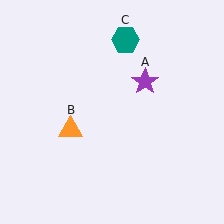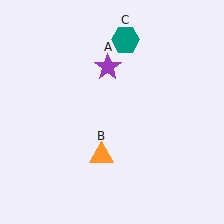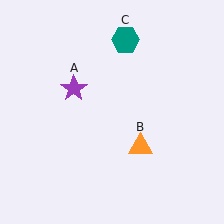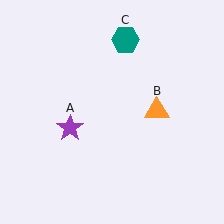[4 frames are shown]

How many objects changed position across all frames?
2 objects changed position: purple star (object A), orange triangle (object B).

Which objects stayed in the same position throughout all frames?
Teal hexagon (object C) remained stationary.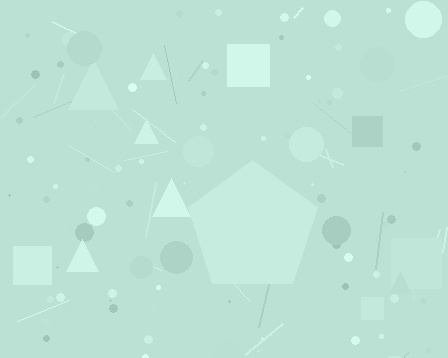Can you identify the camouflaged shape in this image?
The camouflaged shape is a pentagon.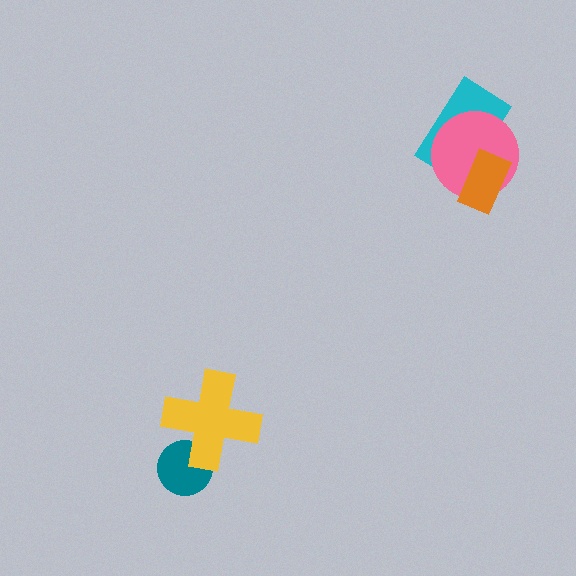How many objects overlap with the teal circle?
1 object overlaps with the teal circle.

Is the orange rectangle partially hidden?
No, no other shape covers it.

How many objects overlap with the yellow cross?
1 object overlaps with the yellow cross.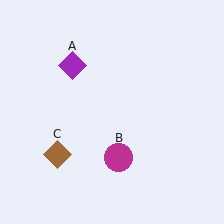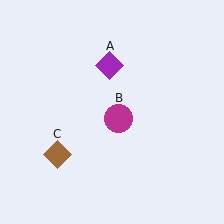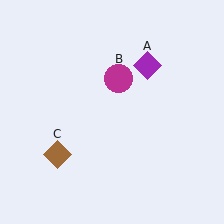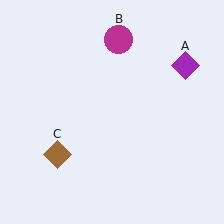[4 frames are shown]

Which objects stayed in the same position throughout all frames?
Brown diamond (object C) remained stationary.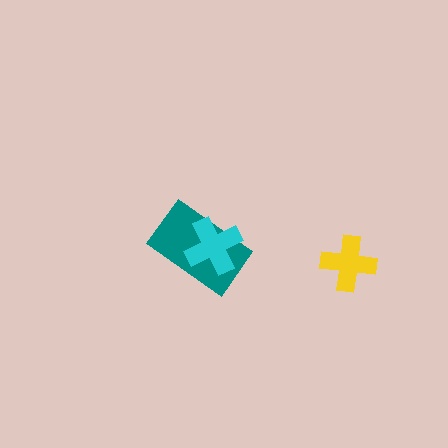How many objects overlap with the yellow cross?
0 objects overlap with the yellow cross.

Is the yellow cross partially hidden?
No, no other shape covers it.